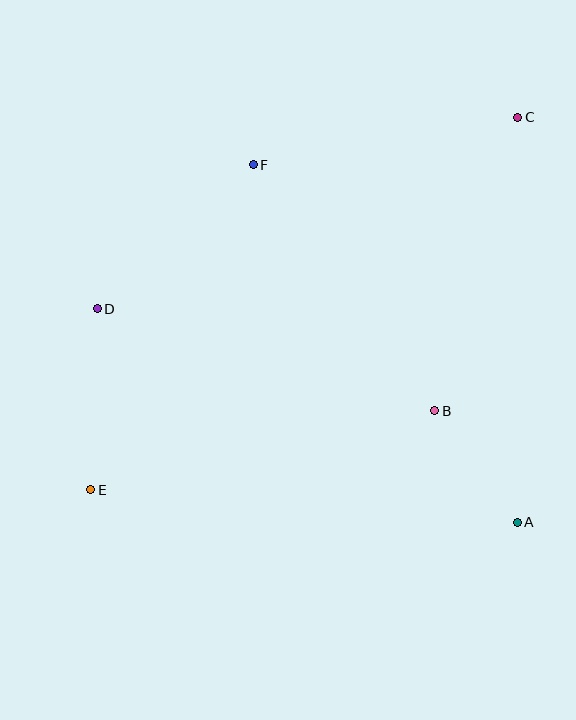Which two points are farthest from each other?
Points C and E are farthest from each other.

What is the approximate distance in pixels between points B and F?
The distance between B and F is approximately 306 pixels.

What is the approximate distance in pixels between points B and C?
The distance between B and C is approximately 305 pixels.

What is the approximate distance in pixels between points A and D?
The distance between A and D is approximately 471 pixels.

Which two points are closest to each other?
Points A and B are closest to each other.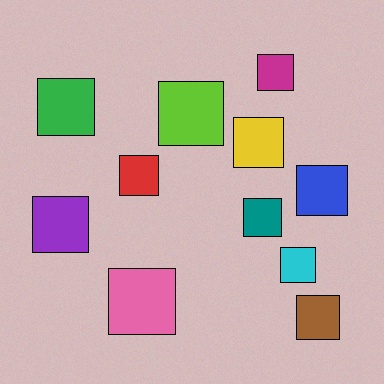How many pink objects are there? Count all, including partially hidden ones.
There is 1 pink object.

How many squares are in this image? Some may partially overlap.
There are 11 squares.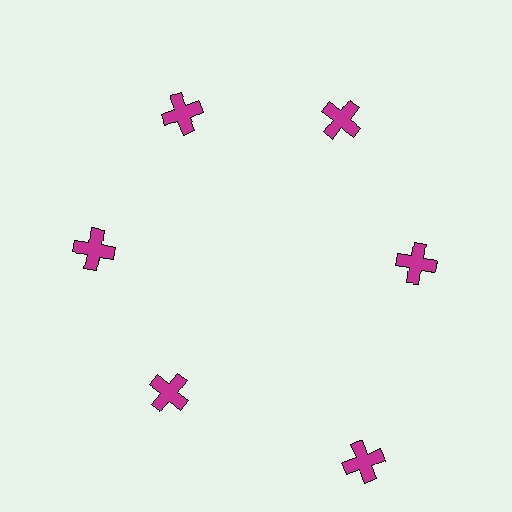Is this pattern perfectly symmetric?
No. The 6 magenta crosses are arranged in a ring, but one element near the 5 o'clock position is pushed outward from the center, breaking the 6-fold rotational symmetry.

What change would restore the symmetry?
The symmetry would be restored by moving it inward, back onto the ring so that all 6 crosses sit at equal angles and equal distance from the center.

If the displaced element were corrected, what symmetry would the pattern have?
It would have 6-fold rotational symmetry — the pattern would map onto itself every 60 degrees.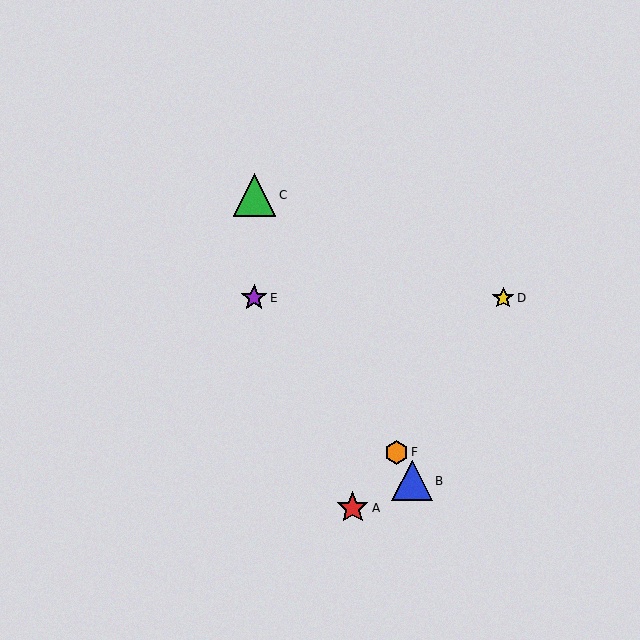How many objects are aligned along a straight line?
3 objects (B, C, F) are aligned along a straight line.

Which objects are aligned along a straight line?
Objects B, C, F are aligned along a straight line.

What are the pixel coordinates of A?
Object A is at (353, 508).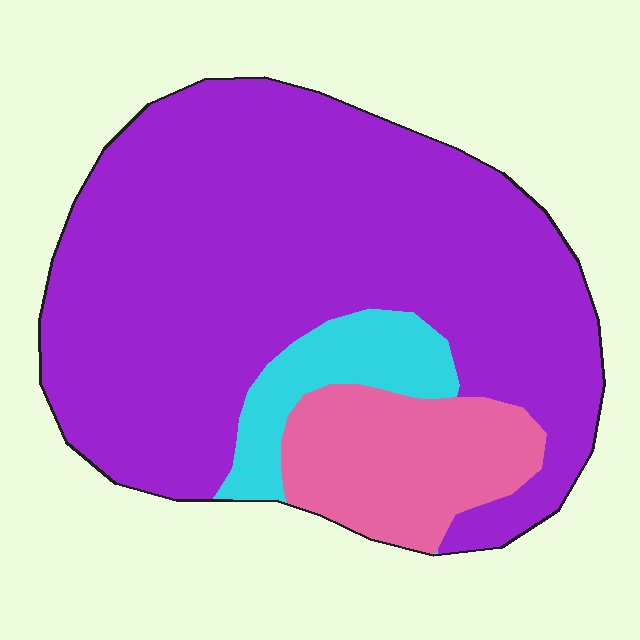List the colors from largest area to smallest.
From largest to smallest: purple, pink, cyan.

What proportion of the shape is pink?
Pink covers 16% of the shape.